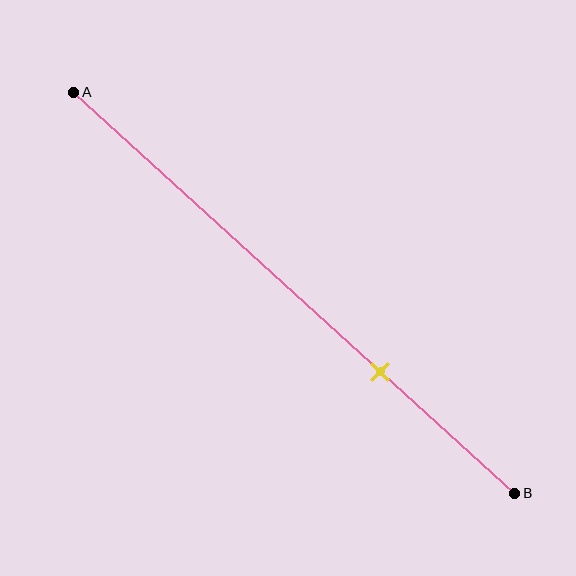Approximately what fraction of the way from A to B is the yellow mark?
The yellow mark is approximately 70% of the way from A to B.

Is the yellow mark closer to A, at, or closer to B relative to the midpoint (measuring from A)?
The yellow mark is closer to point B than the midpoint of segment AB.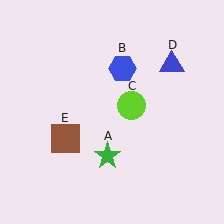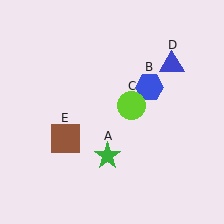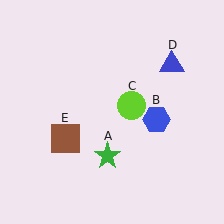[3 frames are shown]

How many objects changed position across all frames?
1 object changed position: blue hexagon (object B).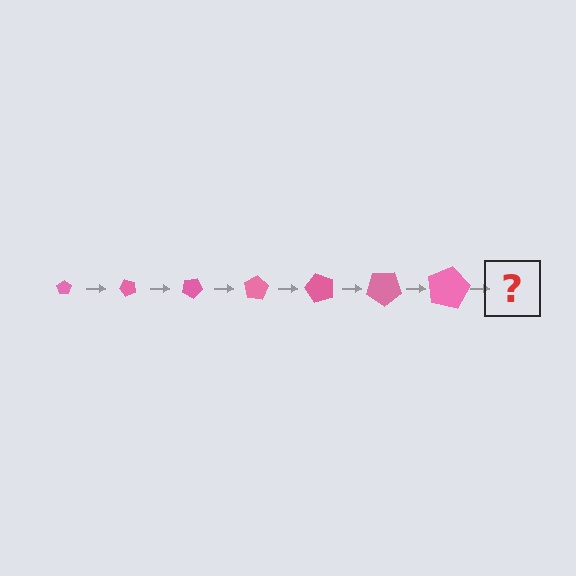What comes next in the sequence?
The next element should be a pentagon, larger than the previous one and rotated 350 degrees from the start.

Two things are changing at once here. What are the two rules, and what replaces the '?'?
The two rules are that the pentagon grows larger each step and it rotates 50 degrees each step. The '?' should be a pentagon, larger than the previous one and rotated 350 degrees from the start.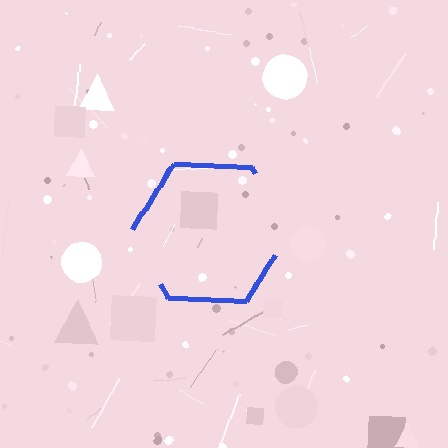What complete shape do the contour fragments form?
The contour fragments form a hexagon.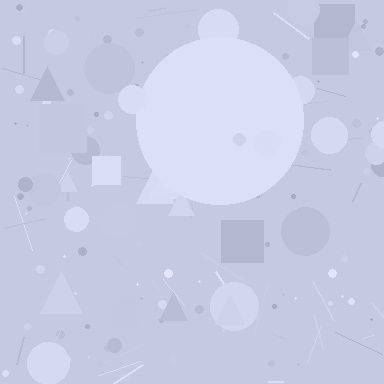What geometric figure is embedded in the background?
A circle is embedded in the background.